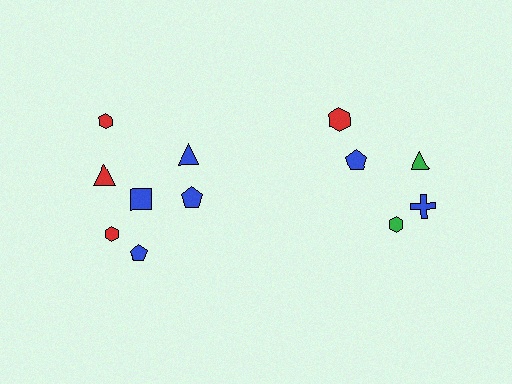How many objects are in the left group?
There are 7 objects.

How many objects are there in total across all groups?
There are 12 objects.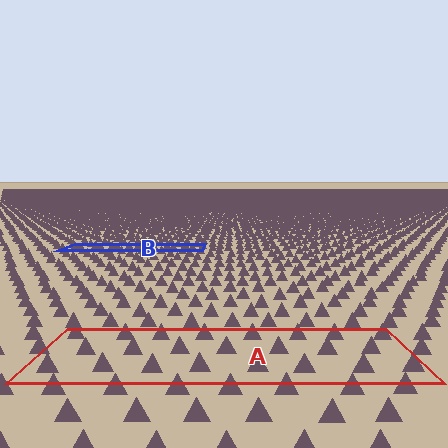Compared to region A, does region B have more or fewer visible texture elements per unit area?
Region B has more texture elements per unit area — they are packed more densely because it is farther away.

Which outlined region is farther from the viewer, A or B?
Region B is farther from the viewer — the texture elements inside it appear smaller and more densely packed.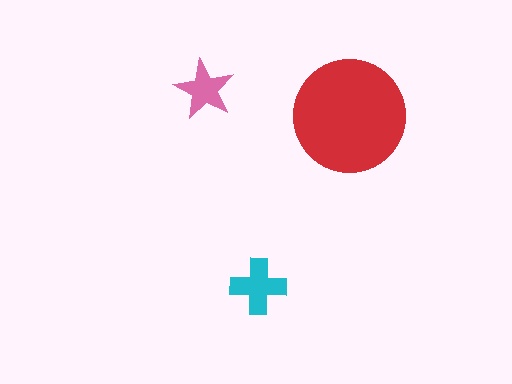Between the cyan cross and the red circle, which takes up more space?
The red circle.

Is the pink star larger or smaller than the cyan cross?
Smaller.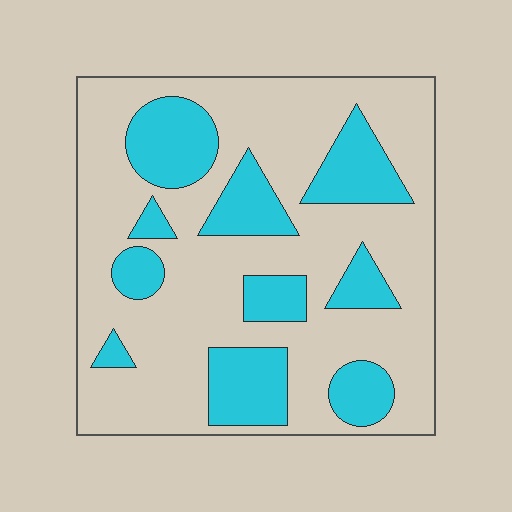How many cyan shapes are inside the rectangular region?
10.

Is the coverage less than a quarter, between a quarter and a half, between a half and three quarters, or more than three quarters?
Between a quarter and a half.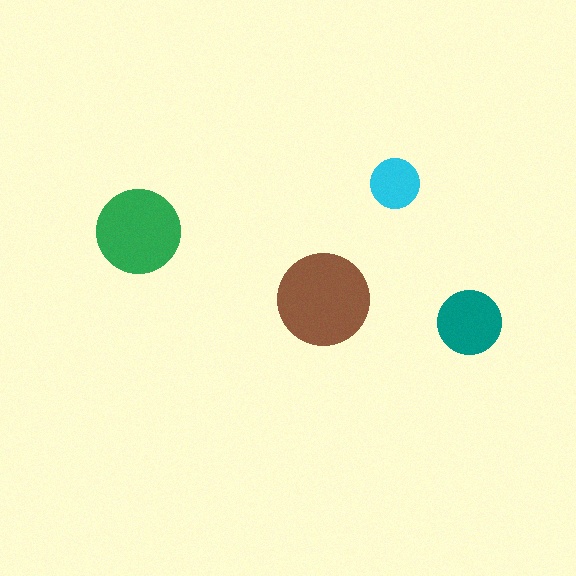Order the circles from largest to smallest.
the brown one, the green one, the teal one, the cyan one.